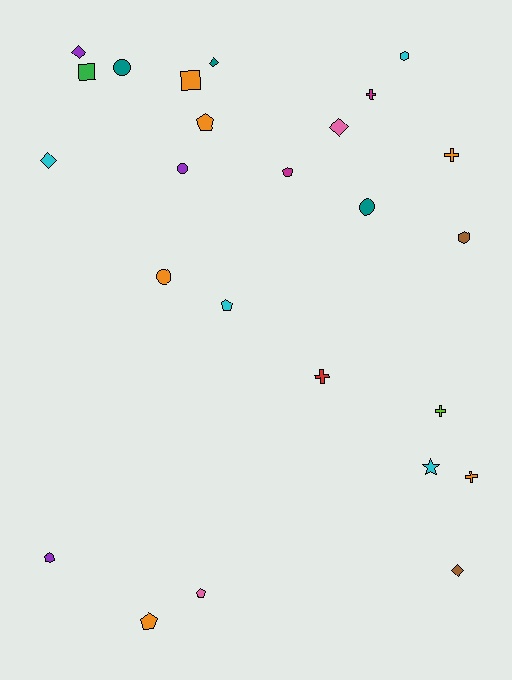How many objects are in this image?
There are 25 objects.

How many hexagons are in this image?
There are 3 hexagons.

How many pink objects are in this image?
There are 2 pink objects.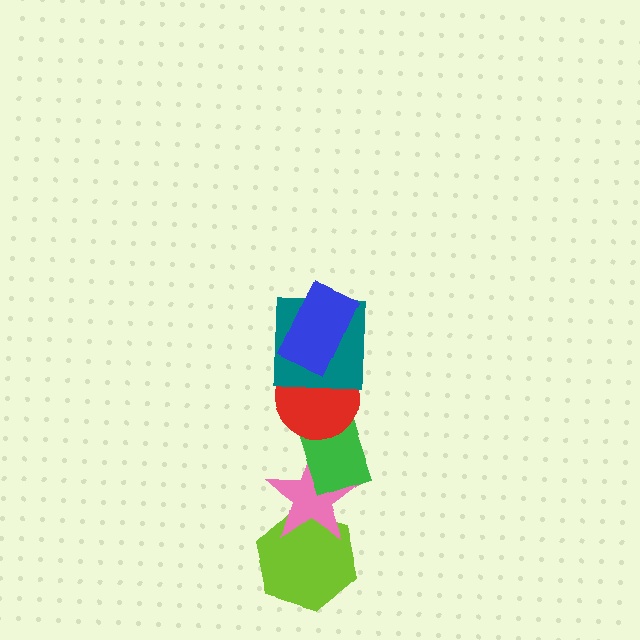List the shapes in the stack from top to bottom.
From top to bottom: the blue rectangle, the teal square, the red circle, the green rectangle, the pink star, the lime hexagon.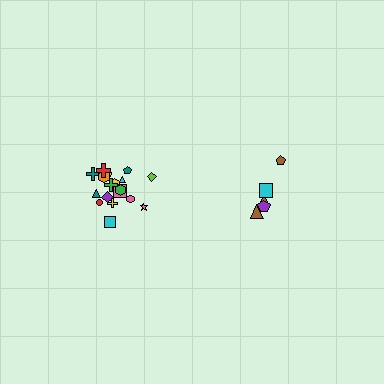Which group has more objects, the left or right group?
The left group.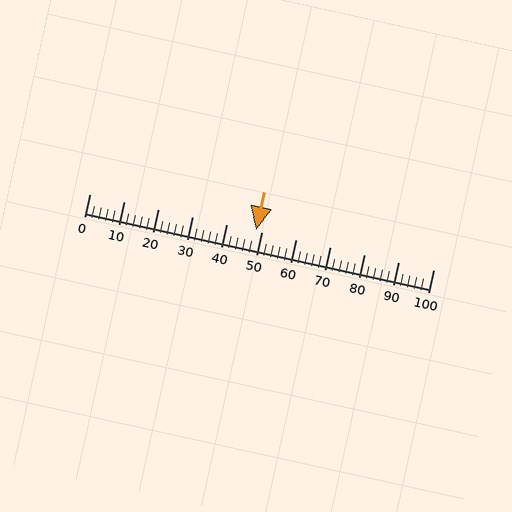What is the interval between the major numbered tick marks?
The major tick marks are spaced 10 units apart.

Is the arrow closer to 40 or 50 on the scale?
The arrow is closer to 50.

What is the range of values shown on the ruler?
The ruler shows values from 0 to 100.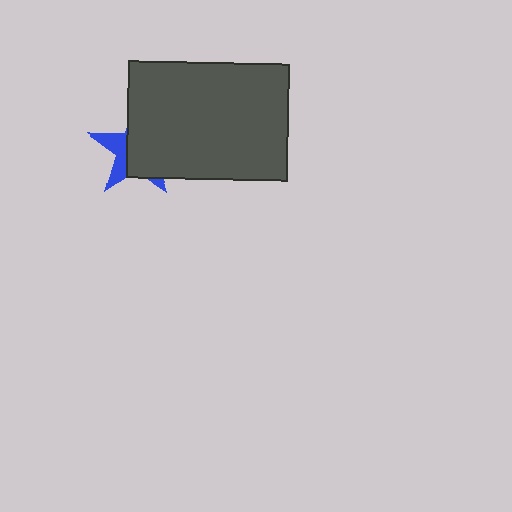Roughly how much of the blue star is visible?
A small part of it is visible (roughly 33%).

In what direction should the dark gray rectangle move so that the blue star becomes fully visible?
The dark gray rectangle should move right. That is the shortest direction to clear the overlap and leave the blue star fully visible.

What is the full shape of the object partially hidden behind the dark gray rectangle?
The partially hidden object is a blue star.